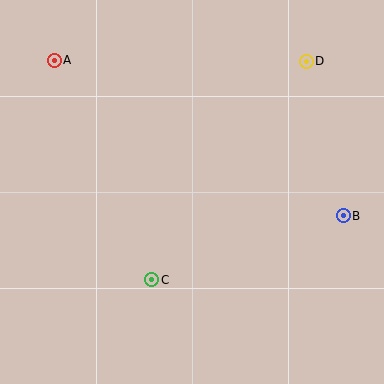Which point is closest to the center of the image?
Point C at (152, 280) is closest to the center.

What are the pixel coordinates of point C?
Point C is at (152, 280).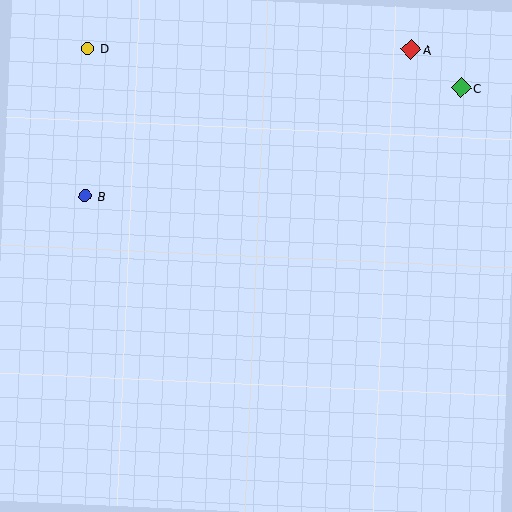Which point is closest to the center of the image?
Point B at (85, 196) is closest to the center.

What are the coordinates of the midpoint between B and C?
The midpoint between B and C is at (273, 142).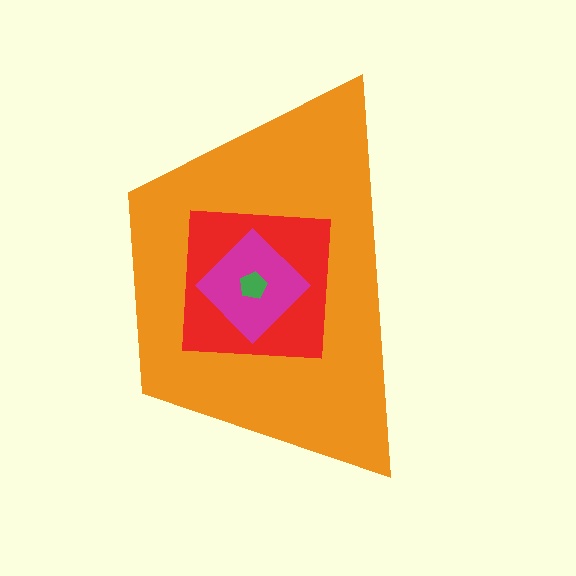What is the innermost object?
The green pentagon.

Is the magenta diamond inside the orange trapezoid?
Yes.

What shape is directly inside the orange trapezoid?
The red square.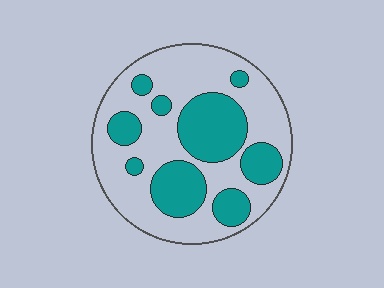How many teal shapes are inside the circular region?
9.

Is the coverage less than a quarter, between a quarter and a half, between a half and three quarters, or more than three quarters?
Between a quarter and a half.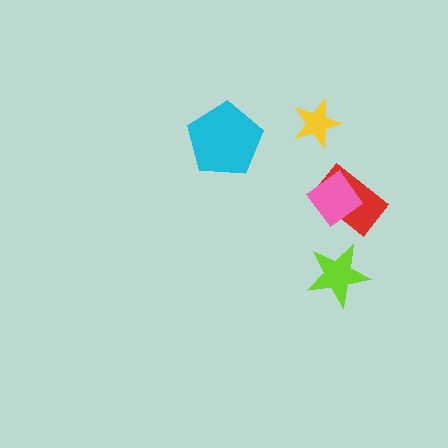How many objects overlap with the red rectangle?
1 object overlaps with the red rectangle.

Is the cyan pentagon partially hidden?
No, no other shape covers it.